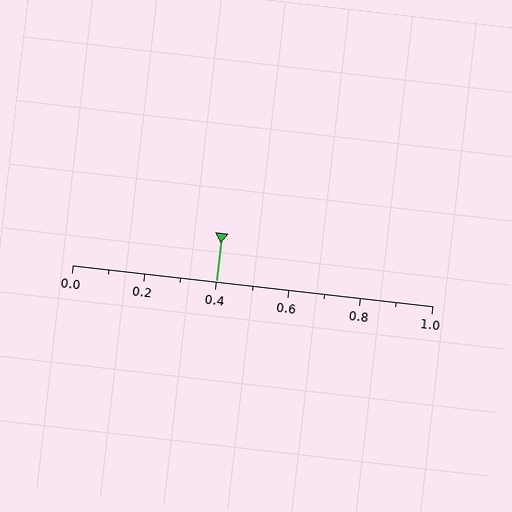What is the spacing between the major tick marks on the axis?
The major ticks are spaced 0.2 apart.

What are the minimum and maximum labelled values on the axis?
The axis runs from 0.0 to 1.0.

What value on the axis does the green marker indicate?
The marker indicates approximately 0.4.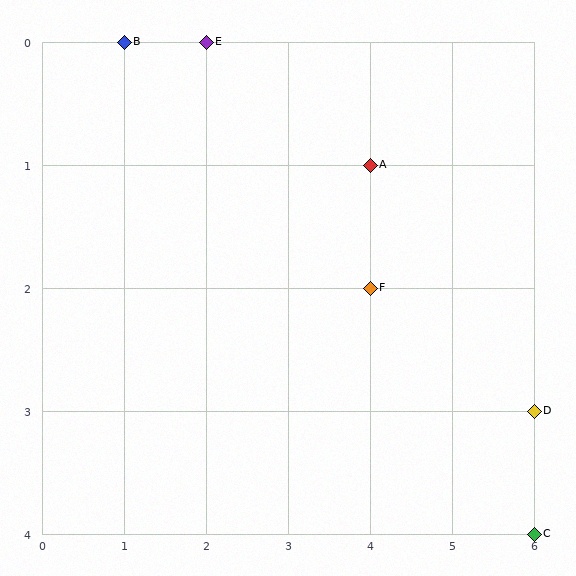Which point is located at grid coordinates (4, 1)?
Point A is at (4, 1).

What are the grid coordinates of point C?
Point C is at grid coordinates (6, 4).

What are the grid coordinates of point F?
Point F is at grid coordinates (4, 2).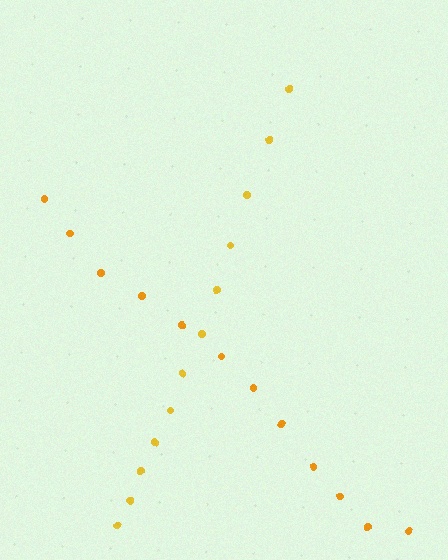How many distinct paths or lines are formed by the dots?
There are 2 distinct paths.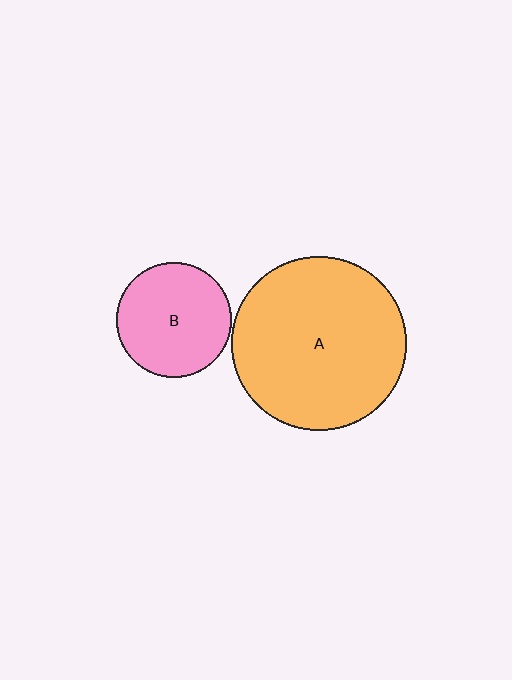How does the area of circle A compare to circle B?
Approximately 2.3 times.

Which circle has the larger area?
Circle A (orange).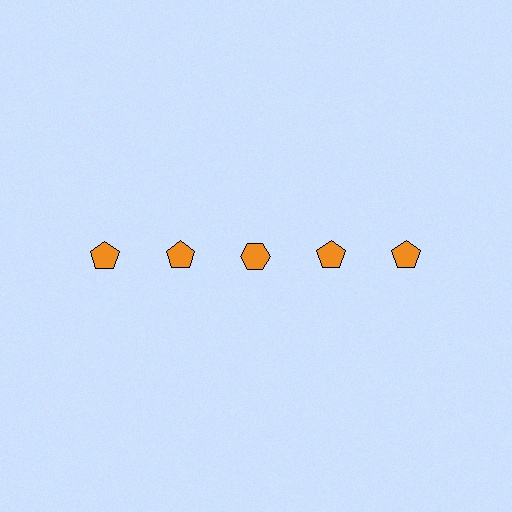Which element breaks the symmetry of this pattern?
The orange hexagon in the top row, center column breaks the symmetry. All other shapes are orange pentagons.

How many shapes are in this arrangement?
There are 5 shapes arranged in a grid pattern.